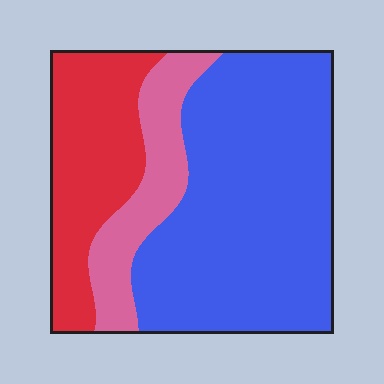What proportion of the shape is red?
Red takes up between a quarter and a half of the shape.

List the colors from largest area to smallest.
From largest to smallest: blue, red, pink.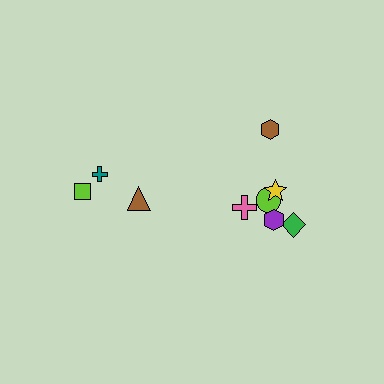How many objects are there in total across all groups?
There are 9 objects.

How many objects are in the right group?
There are 6 objects.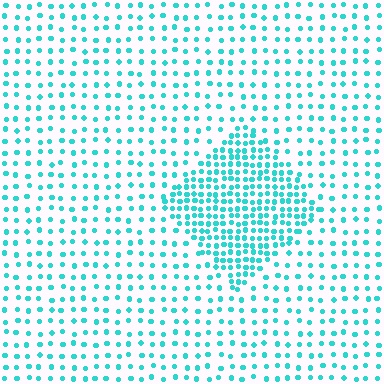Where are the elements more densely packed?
The elements are more densely packed inside the diamond boundary.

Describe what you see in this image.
The image contains small cyan elements arranged at two different densities. A diamond-shaped region is visible where the elements are more densely packed than the surrounding area.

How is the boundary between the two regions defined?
The boundary is defined by a change in element density (approximately 2.4x ratio). All elements are the same color, size, and shape.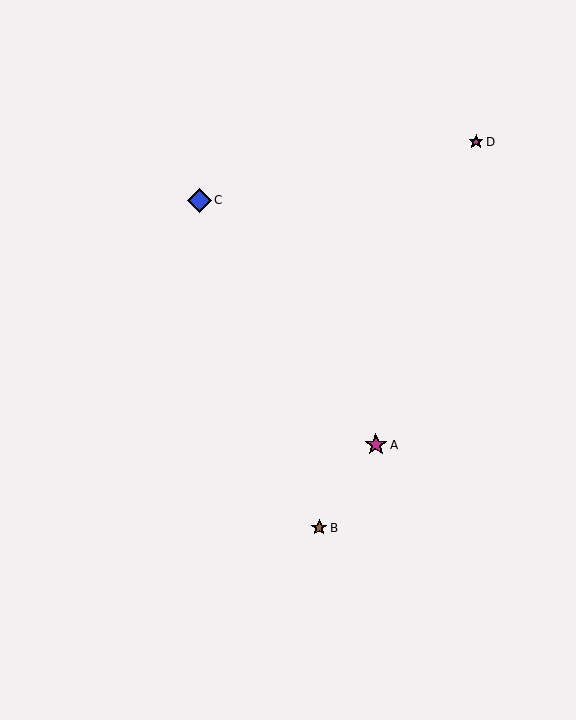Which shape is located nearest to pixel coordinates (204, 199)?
The blue diamond (labeled C) at (199, 200) is nearest to that location.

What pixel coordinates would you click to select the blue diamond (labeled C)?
Click at (199, 200) to select the blue diamond C.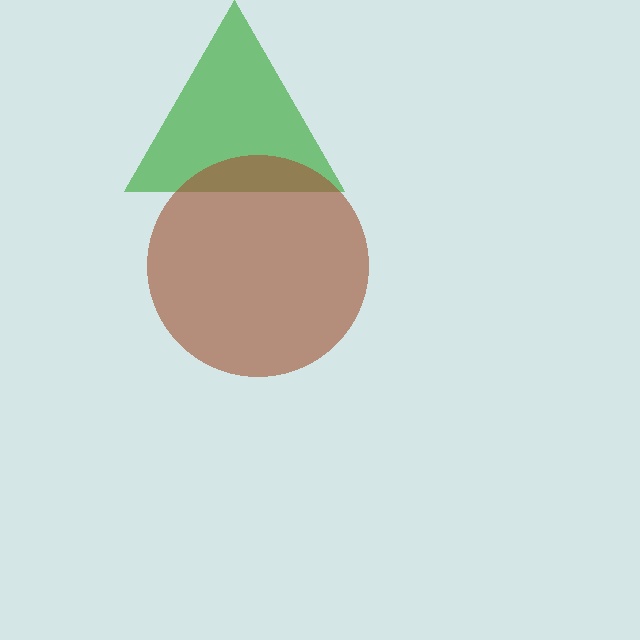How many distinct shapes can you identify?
There are 2 distinct shapes: a green triangle, a brown circle.